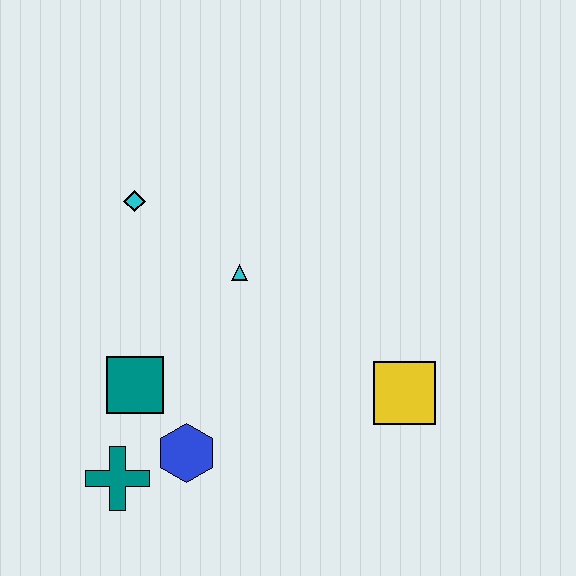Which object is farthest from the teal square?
The yellow square is farthest from the teal square.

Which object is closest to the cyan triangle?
The cyan diamond is closest to the cyan triangle.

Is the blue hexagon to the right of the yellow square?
No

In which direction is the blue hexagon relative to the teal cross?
The blue hexagon is to the right of the teal cross.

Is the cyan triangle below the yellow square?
No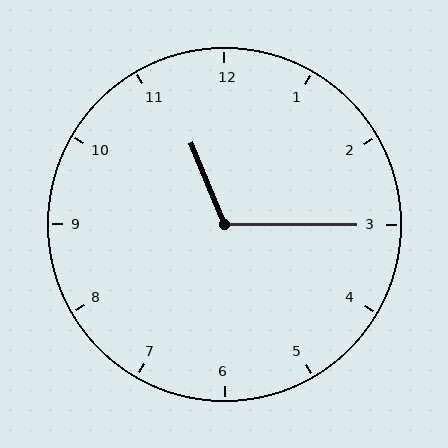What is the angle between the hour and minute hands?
Approximately 112 degrees.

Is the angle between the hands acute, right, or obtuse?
It is obtuse.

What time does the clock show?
11:15.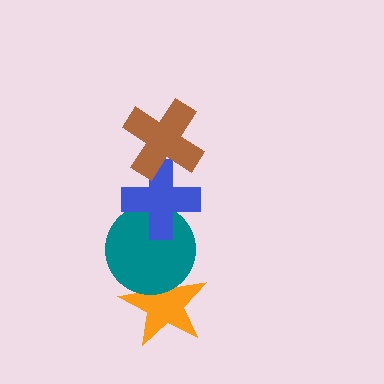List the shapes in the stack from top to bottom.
From top to bottom: the brown cross, the blue cross, the teal circle, the orange star.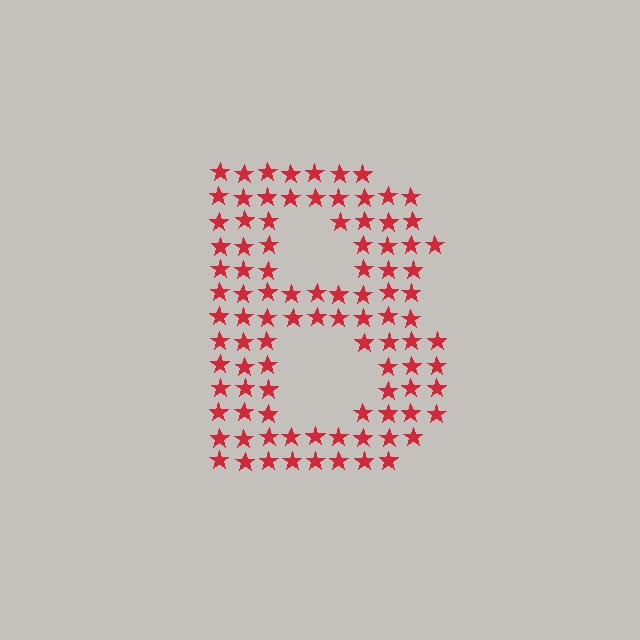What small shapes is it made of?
It is made of small stars.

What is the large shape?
The large shape is the letter B.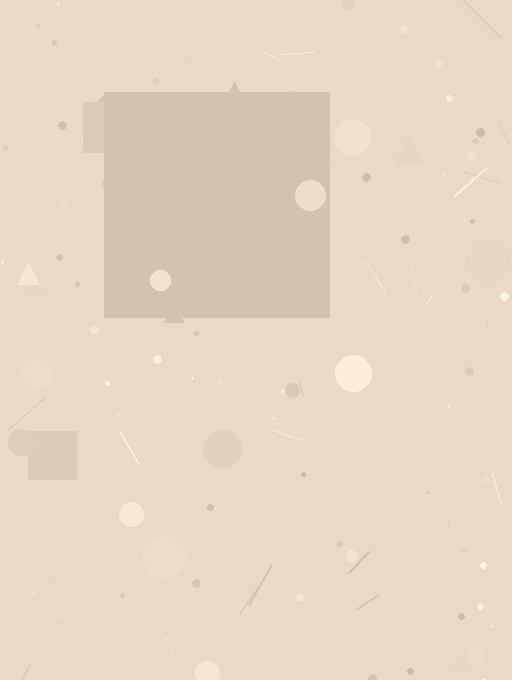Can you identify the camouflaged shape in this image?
The camouflaged shape is a square.